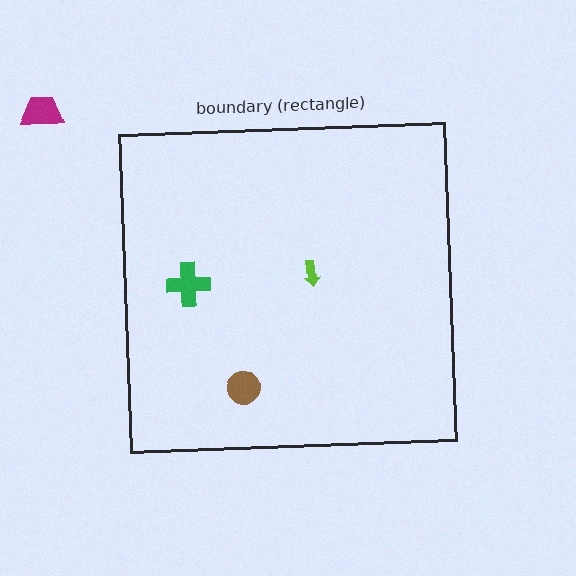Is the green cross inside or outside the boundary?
Inside.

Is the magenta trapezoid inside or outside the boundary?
Outside.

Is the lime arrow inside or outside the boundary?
Inside.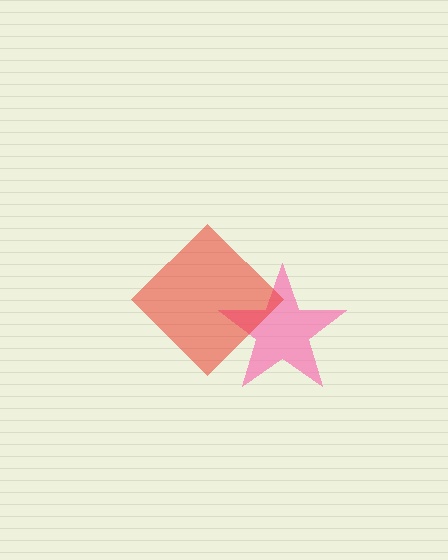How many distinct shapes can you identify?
There are 2 distinct shapes: a pink star, a red diamond.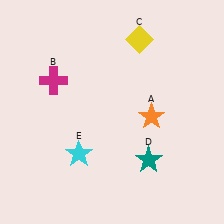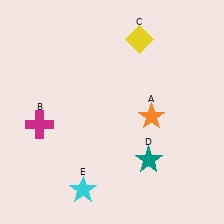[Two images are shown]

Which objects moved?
The objects that moved are: the magenta cross (B), the cyan star (E).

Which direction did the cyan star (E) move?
The cyan star (E) moved down.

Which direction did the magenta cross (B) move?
The magenta cross (B) moved down.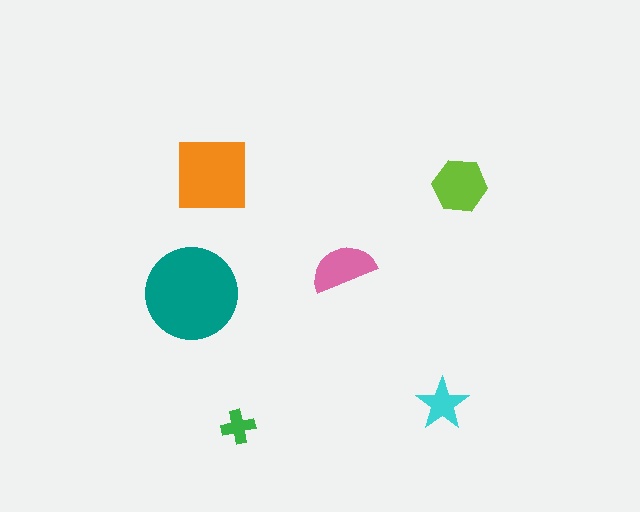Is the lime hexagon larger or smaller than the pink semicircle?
Larger.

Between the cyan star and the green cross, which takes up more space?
The cyan star.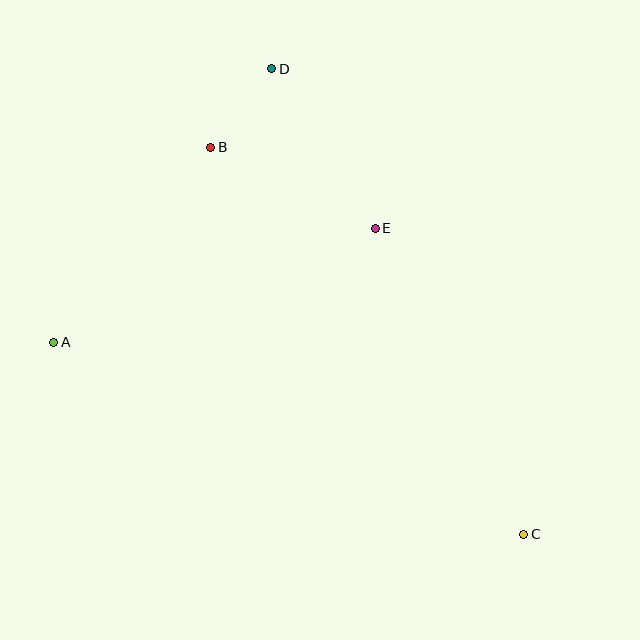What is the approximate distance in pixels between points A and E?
The distance between A and E is approximately 341 pixels.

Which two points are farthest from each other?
Points C and D are farthest from each other.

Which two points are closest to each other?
Points B and D are closest to each other.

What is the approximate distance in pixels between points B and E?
The distance between B and E is approximately 183 pixels.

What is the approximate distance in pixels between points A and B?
The distance between A and B is approximately 250 pixels.